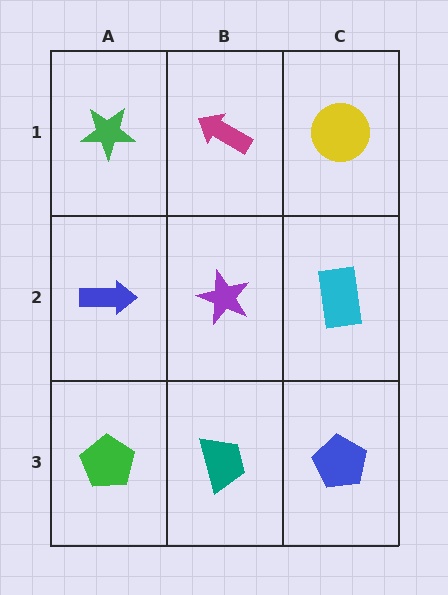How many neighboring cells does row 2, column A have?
3.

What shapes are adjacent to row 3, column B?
A purple star (row 2, column B), a green pentagon (row 3, column A), a blue pentagon (row 3, column C).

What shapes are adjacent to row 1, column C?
A cyan rectangle (row 2, column C), a magenta arrow (row 1, column B).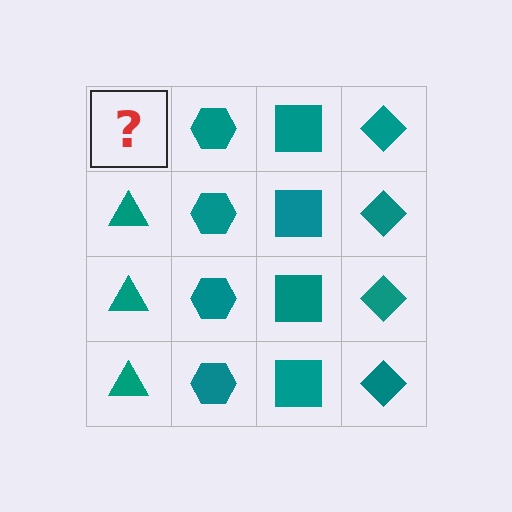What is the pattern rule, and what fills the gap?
The rule is that each column has a consistent shape. The gap should be filled with a teal triangle.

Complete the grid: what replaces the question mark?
The question mark should be replaced with a teal triangle.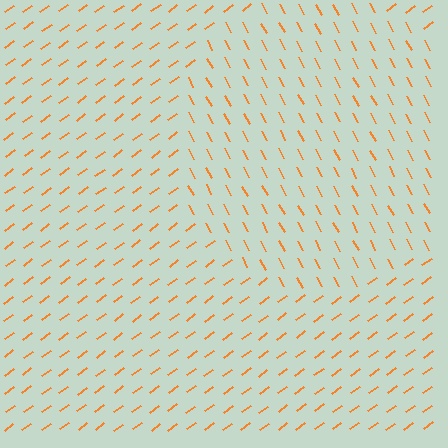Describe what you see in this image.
The image is filled with small orange line segments. A circle region in the image has lines oriented differently from the surrounding lines, creating a visible texture boundary.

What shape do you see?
I see a circle.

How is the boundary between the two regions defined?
The boundary is defined purely by a change in line orientation (approximately 82 degrees difference). All lines are the same color and thickness.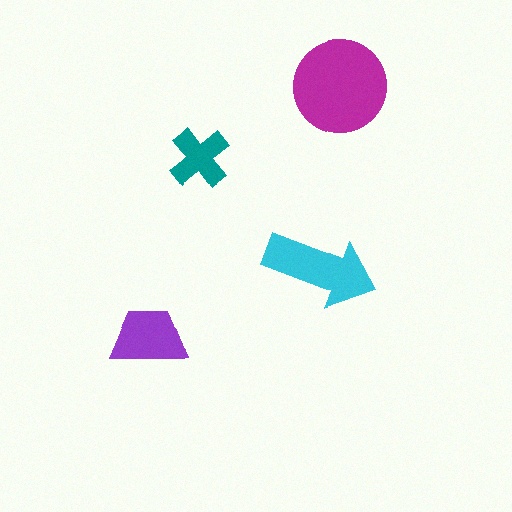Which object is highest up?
The magenta circle is topmost.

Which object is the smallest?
The teal cross.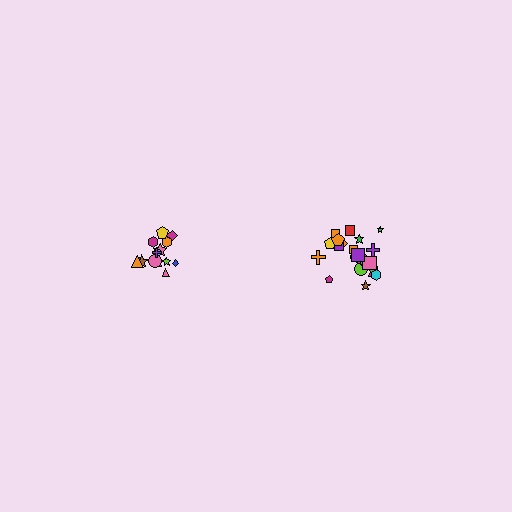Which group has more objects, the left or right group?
The right group.